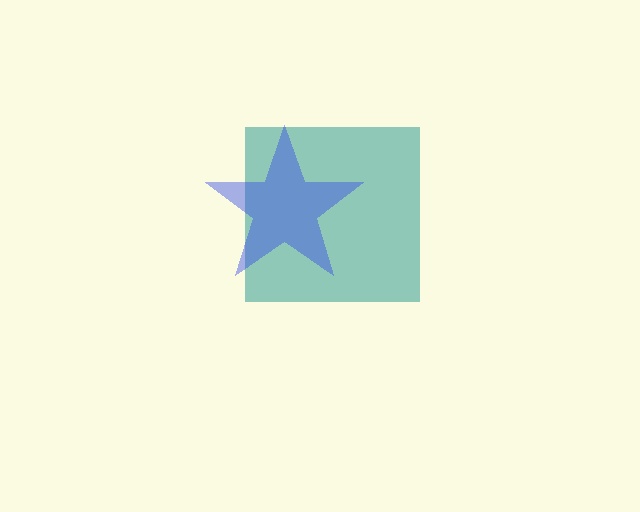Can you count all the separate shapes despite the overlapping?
Yes, there are 2 separate shapes.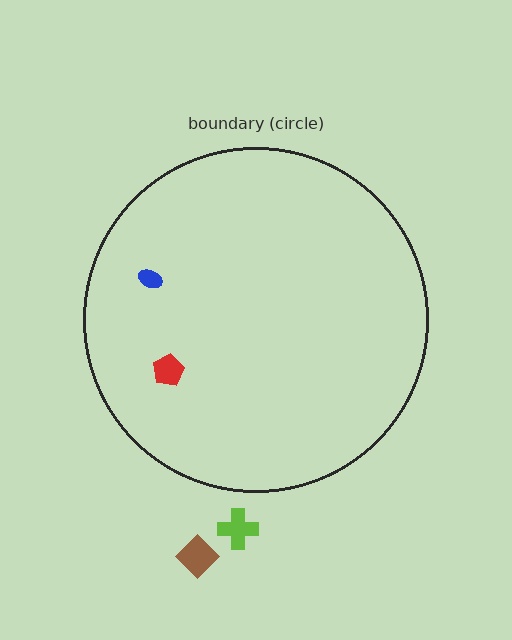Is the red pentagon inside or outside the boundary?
Inside.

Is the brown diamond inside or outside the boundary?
Outside.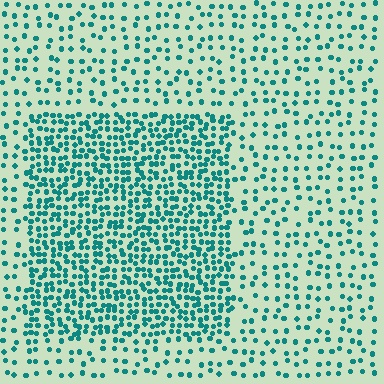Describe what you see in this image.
The image contains small teal elements arranged at two different densities. A rectangle-shaped region is visible where the elements are more densely packed than the surrounding area.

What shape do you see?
I see a rectangle.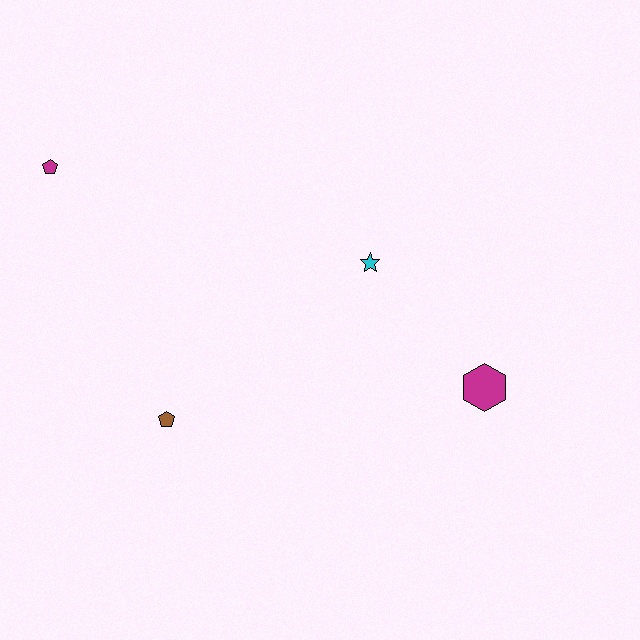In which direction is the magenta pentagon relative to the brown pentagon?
The magenta pentagon is above the brown pentagon.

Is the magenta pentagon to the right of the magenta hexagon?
No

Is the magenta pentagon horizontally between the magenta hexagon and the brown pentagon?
No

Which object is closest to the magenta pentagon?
The brown pentagon is closest to the magenta pentagon.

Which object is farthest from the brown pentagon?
The magenta hexagon is farthest from the brown pentagon.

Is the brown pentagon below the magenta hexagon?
Yes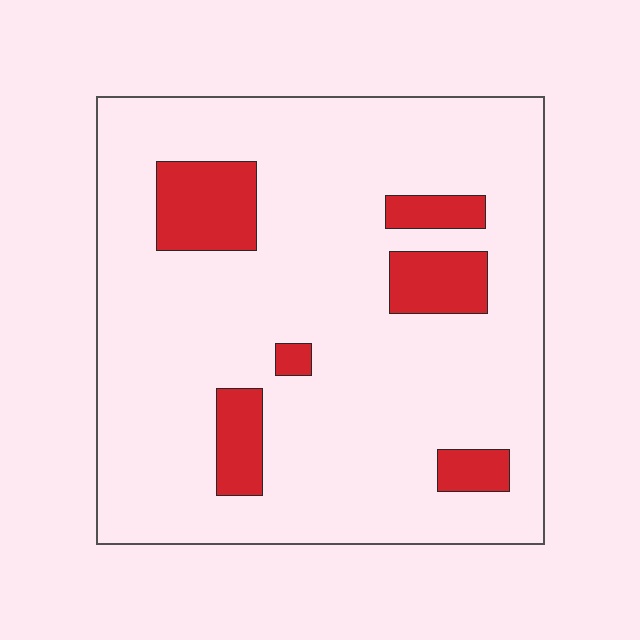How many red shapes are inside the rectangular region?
6.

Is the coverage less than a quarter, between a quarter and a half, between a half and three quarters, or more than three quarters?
Less than a quarter.